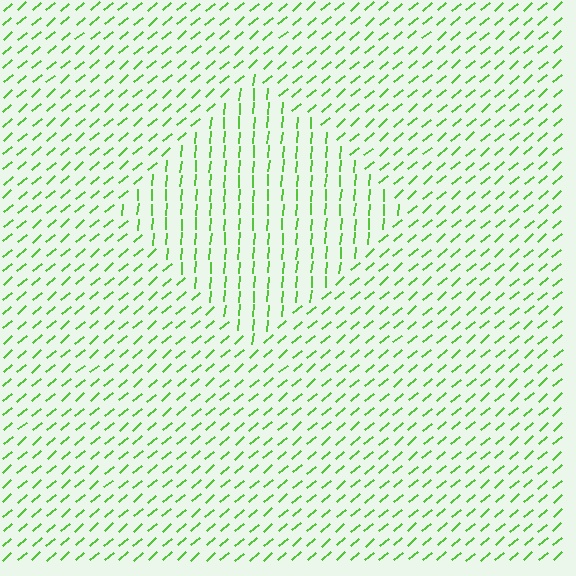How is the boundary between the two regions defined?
The boundary is defined purely by a change in line orientation (approximately 45 degrees difference). All lines are the same color and thickness.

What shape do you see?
I see a diamond.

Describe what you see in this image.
The image is filled with small lime line segments. A diamond region in the image has lines oriented differently from the surrounding lines, creating a visible texture boundary.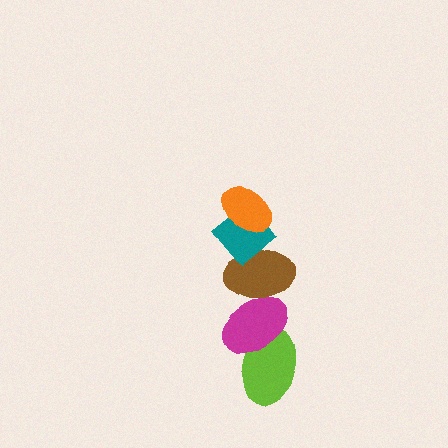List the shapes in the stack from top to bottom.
From top to bottom: the orange ellipse, the teal diamond, the brown ellipse, the magenta ellipse, the lime ellipse.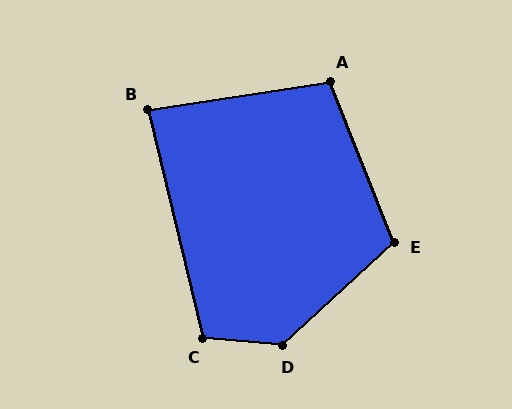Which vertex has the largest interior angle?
D, at approximately 132 degrees.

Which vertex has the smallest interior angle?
B, at approximately 85 degrees.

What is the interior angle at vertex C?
Approximately 109 degrees (obtuse).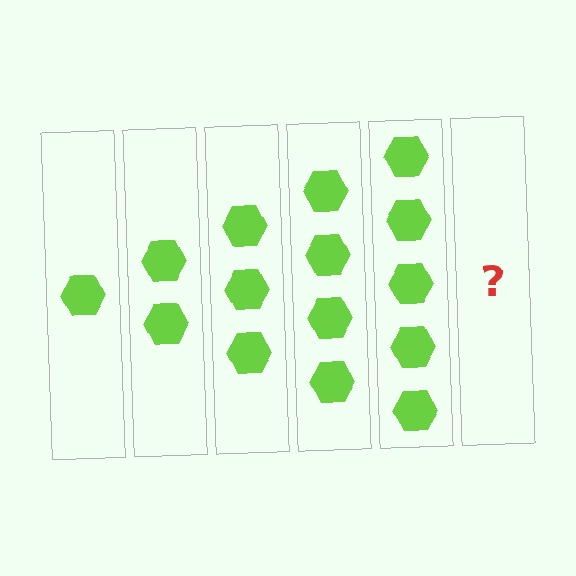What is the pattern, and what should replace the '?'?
The pattern is that each step adds one more hexagon. The '?' should be 6 hexagons.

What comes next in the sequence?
The next element should be 6 hexagons.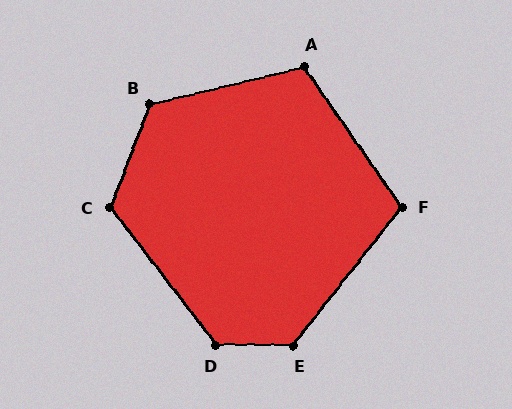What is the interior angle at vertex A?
Approximately 111 degrees (obtuse).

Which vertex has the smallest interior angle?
F, at approximately 107 degrees.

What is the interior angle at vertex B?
Approximately 125 degrees (obtuse).